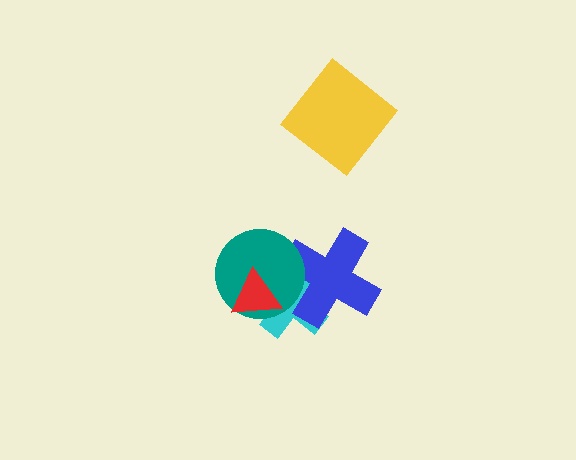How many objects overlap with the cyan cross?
3 objects overlap with the cyan cross.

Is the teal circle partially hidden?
Yes, it is partially covered by another shape.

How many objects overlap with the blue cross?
2 objects overlap with the blue cross.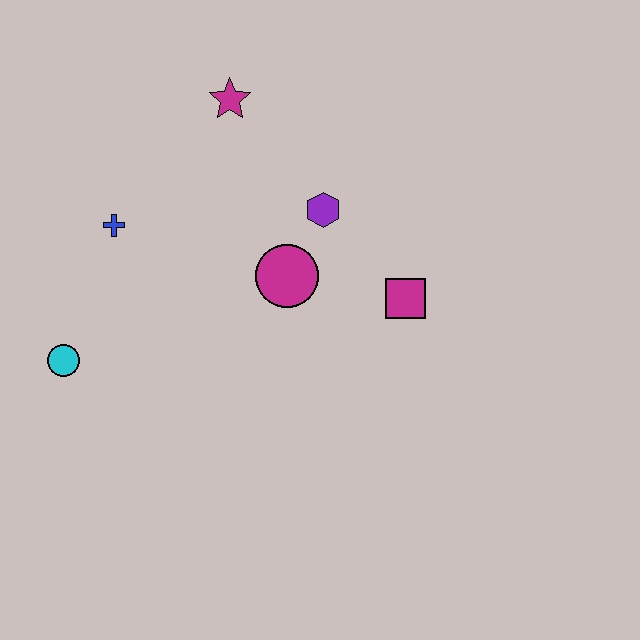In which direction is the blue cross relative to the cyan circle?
The blue cross is above the cyan circle.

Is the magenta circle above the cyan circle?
Yes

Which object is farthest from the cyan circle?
The magenta square is farthest from the cyan circle.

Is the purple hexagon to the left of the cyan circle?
No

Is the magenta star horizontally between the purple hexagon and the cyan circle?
Yes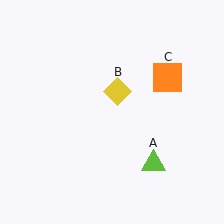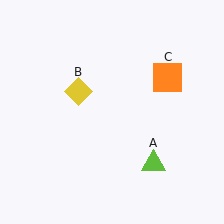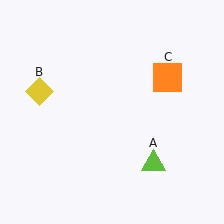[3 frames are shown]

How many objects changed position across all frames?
1 object changed position: yellow diamond (object B).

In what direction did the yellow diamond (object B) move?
The yellow diamond (object B) moved left.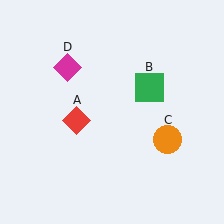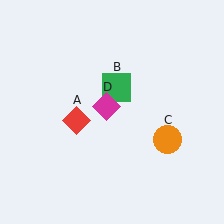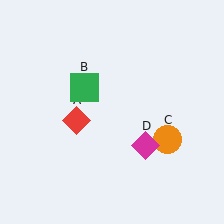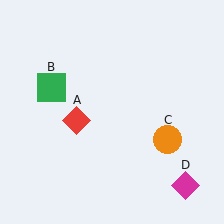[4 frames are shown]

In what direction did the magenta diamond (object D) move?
The magenta diamond (object D) moved down and to the right.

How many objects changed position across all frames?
2 objects changed position: green square (object B), magenta diamond (object D).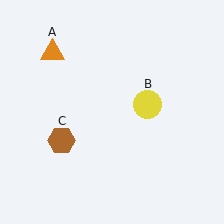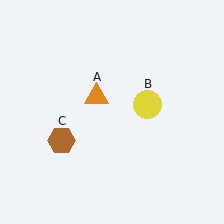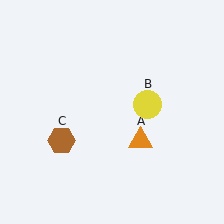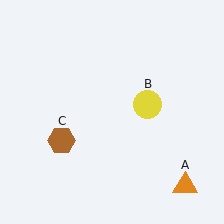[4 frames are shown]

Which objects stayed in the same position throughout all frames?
Yellow circle (object B) and brown hexagon (object C) remained stationary.